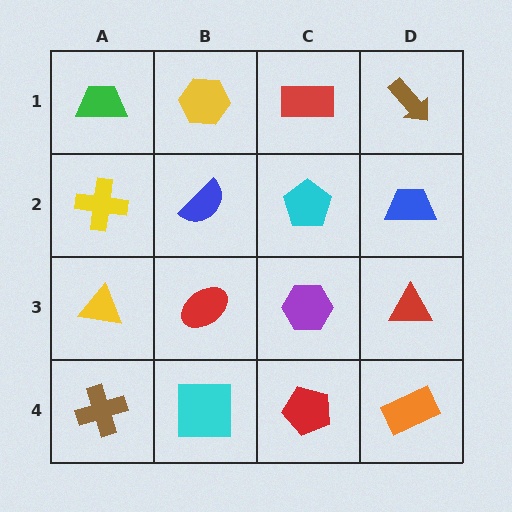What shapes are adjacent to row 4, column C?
A purple hexagon (row 3, column C), a cyan square (row 4, column B), an orange rectangle (row 4, column D).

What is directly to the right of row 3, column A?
A red ellipse.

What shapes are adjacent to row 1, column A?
A yellow cross (row 2, column A), a yellow hexagon (row 1, column B).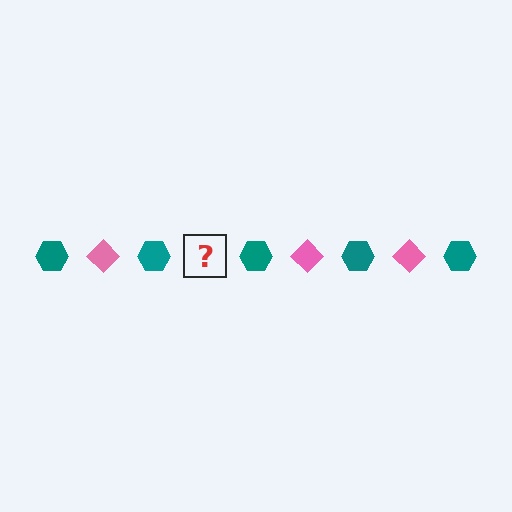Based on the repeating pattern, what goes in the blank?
The blank should be a pink diamond.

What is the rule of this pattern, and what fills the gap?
The rule is that the pattern alternates between teal hexagon and pink diamond. The gap should be filled with a pink diamond.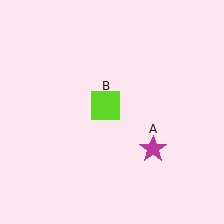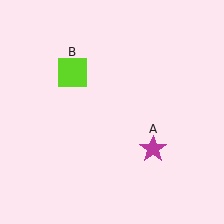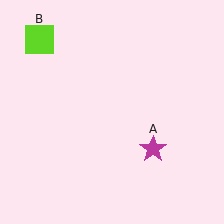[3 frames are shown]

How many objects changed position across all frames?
1 object changed position: lime square (object B).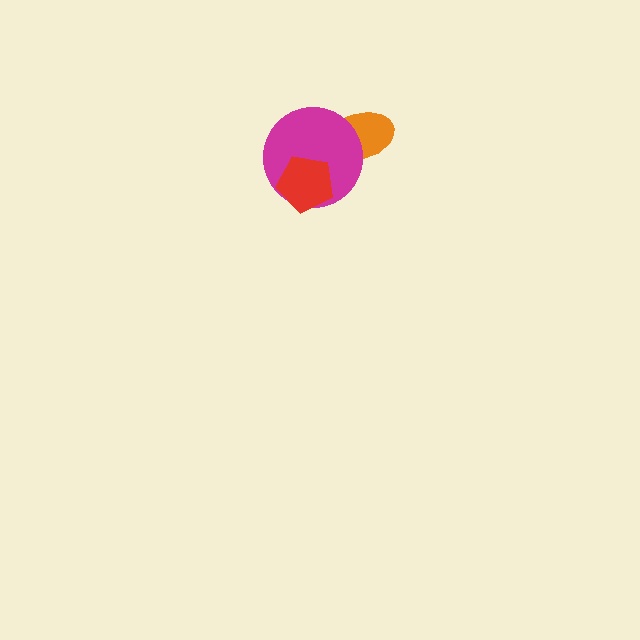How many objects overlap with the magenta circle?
2 objects overlap with the magenta circle.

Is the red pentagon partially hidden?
No, no other shape covers it.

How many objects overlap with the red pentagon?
1 object overlaps with the red pentagon.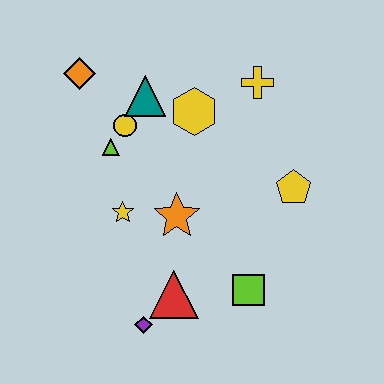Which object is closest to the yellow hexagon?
The teal triangle is closest to the yellow hexagon.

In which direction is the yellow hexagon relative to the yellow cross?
The yellow hexagon is to the left of the yellow cross.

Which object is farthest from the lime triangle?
The lime square is farthest from the lime triangle.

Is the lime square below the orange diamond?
Yes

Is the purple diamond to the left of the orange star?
Yes